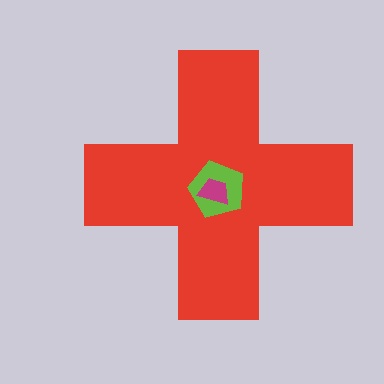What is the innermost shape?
The magenta trapezoid.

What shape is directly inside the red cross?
The lime pentagon.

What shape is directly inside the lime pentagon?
The magenta trapezoid.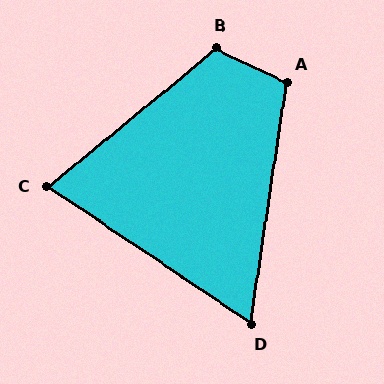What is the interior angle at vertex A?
Approximately 107 degrees (obtuse).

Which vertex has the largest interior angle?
B, at approximately 115 degrees.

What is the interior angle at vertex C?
Approximately 73 degrees (acute).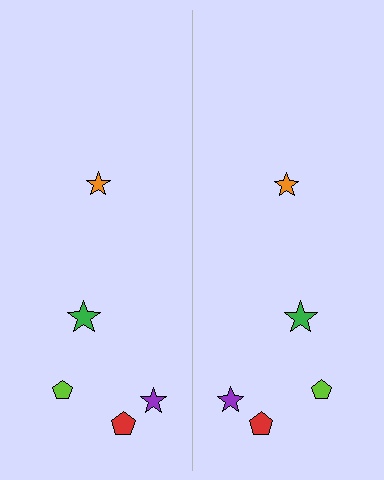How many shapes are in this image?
There are 10 shapes in this image.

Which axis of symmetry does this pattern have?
The pattern has a vertical axis of symmetry running through the center of the image.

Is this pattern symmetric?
Yes, this pattern has bilateral (reflection) symmetry.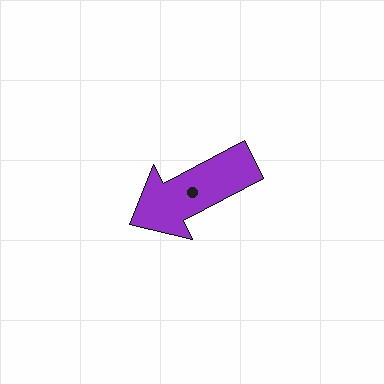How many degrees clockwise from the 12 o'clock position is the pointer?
Approximately 243 degrees.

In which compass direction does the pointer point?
Southwest.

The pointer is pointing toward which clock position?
Roughly 8 o'clock.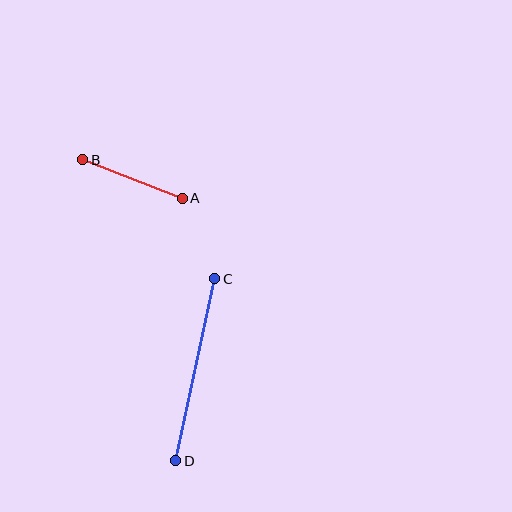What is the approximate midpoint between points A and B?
The midpoint is at approximately (132, 179) pixels.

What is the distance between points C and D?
The distance is approximately 186 pixels.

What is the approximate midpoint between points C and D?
The midpoint is at approximately (195, 370) pixels.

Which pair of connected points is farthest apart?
Points C and D are farthest apart.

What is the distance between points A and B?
The distance is approximately 107 pixels.